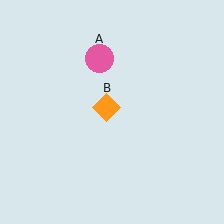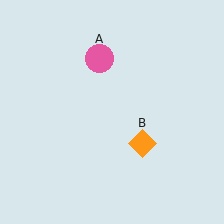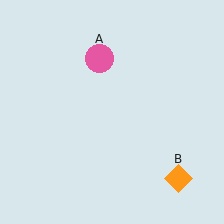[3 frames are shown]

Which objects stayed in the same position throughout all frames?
Pink circle (object A) remained stationary.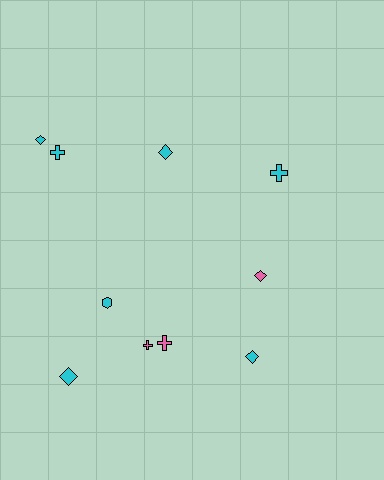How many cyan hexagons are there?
There is 1 cyan hexagon.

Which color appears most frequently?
Cyan, with 7 objects.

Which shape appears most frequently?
Diamond, with 5 objects.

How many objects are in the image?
There are 10 objects.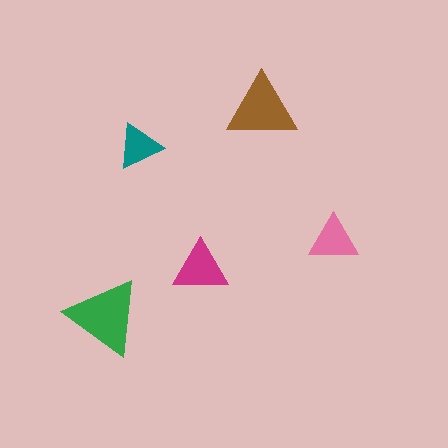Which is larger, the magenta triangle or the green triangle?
The green one.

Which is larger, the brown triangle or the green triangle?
The green one.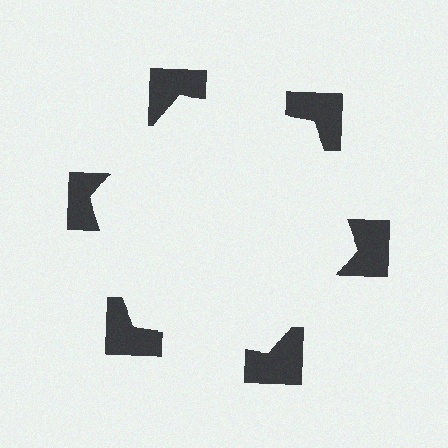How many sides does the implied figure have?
6 sides.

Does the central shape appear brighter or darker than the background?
It typically appears slightly brighter than the background, even though no actual brightness change is drawn.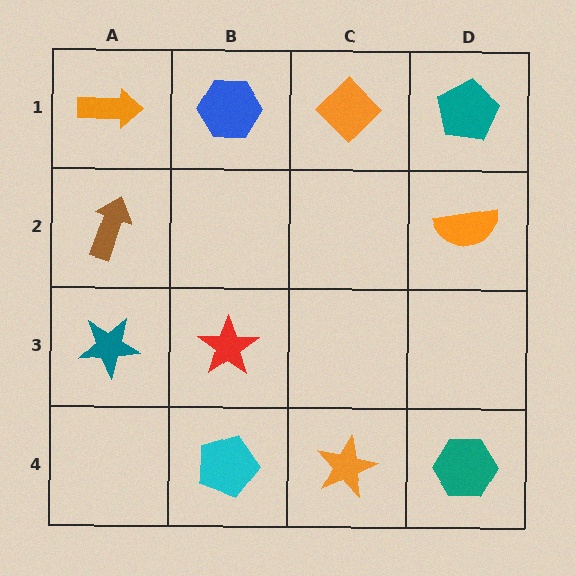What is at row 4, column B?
A cyan pentagon.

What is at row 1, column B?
A blue hexagon.